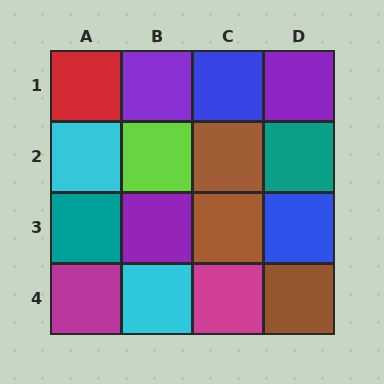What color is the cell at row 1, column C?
Blue.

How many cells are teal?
2 cells are teal.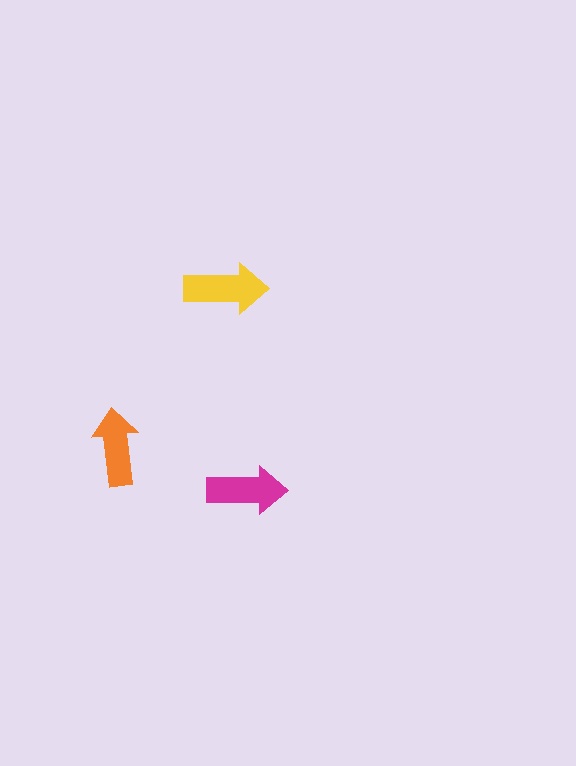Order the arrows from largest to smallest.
the yellow one, the magenta one, the orange one.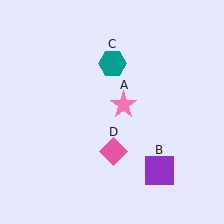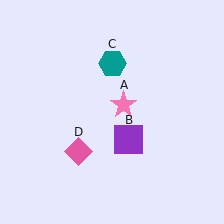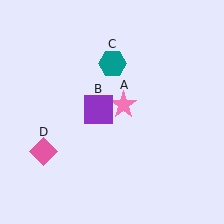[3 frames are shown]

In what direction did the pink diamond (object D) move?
The pink diamond (object D) moved left.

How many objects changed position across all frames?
2 objects changed position: purple square (object B), pink diamond (object D).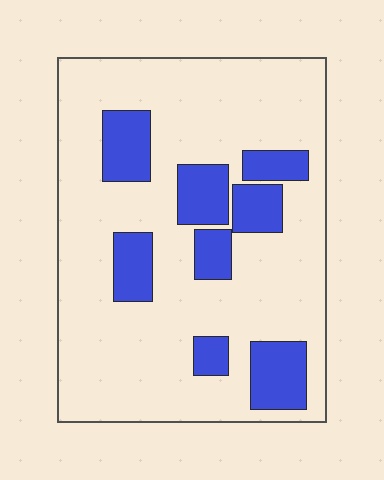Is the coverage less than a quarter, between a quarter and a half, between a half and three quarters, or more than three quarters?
Less than a quarter.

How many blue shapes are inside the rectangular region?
8.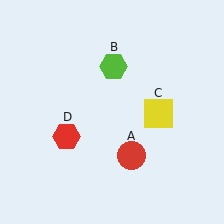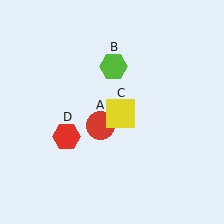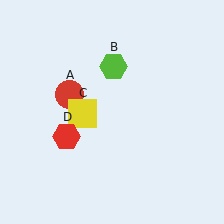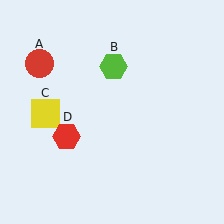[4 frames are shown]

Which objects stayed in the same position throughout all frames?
Lime hexagon (object B) and red hexagon (object D) remained stationary.